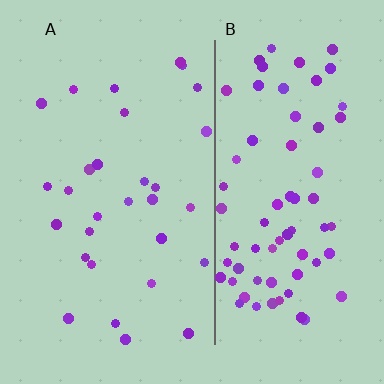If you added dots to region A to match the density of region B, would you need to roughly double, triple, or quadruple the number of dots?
Approximately double.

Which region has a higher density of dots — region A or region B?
B (the right).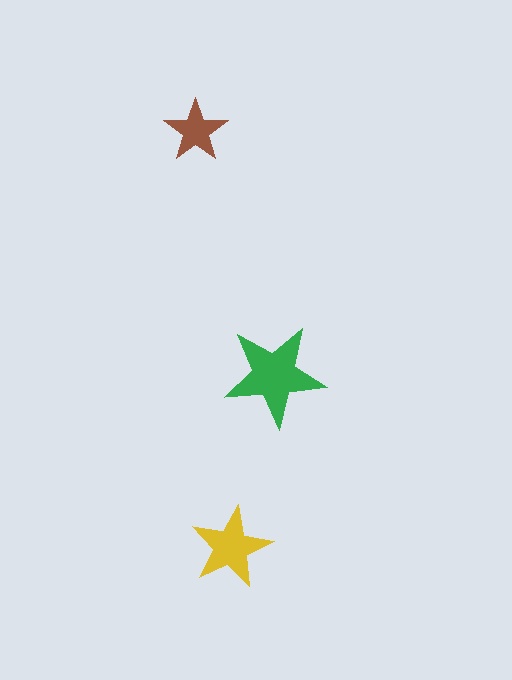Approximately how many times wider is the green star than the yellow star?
About 1.5 times wider.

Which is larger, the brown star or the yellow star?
The yellow one.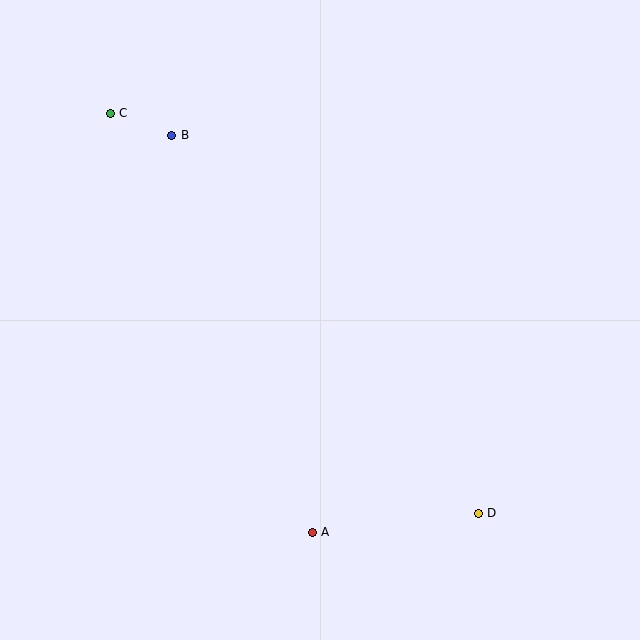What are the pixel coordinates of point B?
Point B is at (172, 135).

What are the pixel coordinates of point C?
Point C is at (110, 113).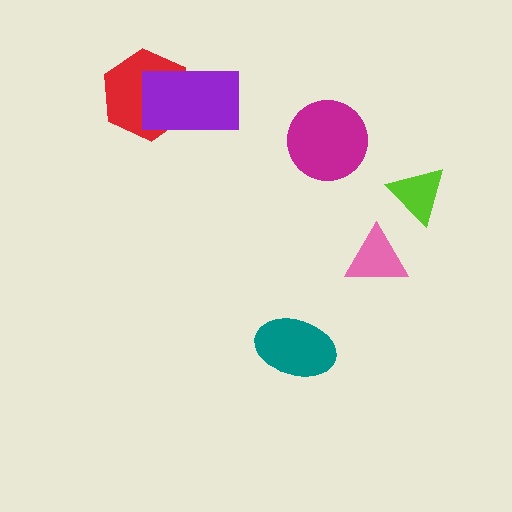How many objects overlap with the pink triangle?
0 objects overlap with the pink triangle.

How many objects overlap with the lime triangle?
0 objects overlap with the lime triangle.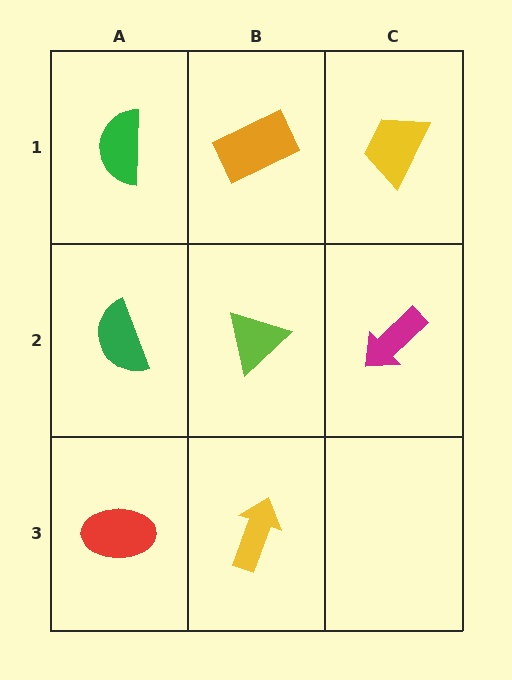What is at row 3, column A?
A red ellipse.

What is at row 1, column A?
A green semicircle.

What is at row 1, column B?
An orange rectangle.